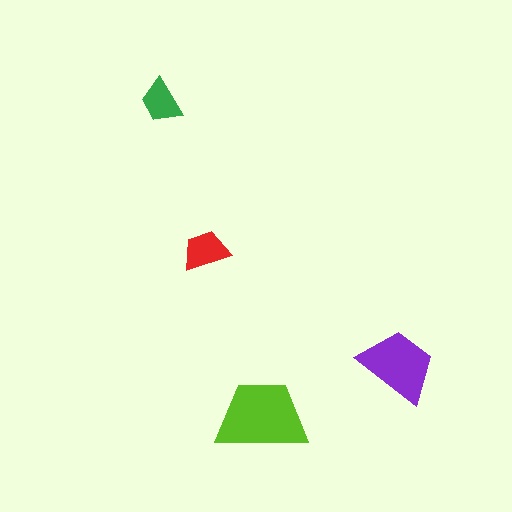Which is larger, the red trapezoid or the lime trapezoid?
The lime one.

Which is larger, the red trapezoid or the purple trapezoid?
The purple one.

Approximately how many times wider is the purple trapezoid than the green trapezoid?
About 1.5 times wider.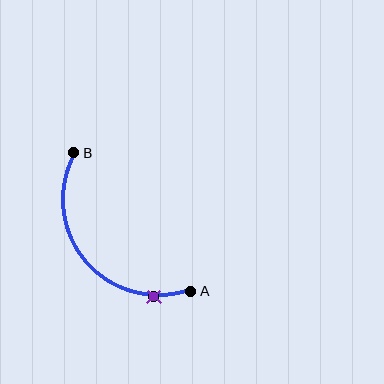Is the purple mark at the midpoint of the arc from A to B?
No. The purple mark lies on the arc but is closer to endpoint A. The arc midpoint would be at the point on the curve equidistant along the arc from both A and B.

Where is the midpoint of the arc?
The arc midpoint is the point on the curve farthest from the straight line joining A and B. It sits below and to the left of that line.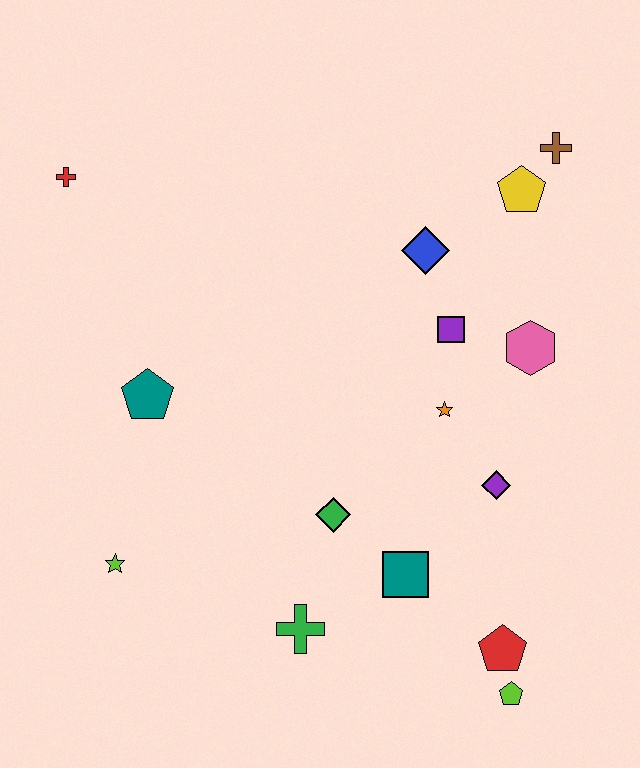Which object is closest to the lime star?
The teal pentagon is closest to the lime star.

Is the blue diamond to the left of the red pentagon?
Yes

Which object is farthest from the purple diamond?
The red cross is farthest from the purple diamond.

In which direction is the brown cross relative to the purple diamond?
The brown cross is above the purple diamond.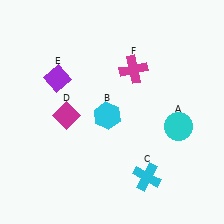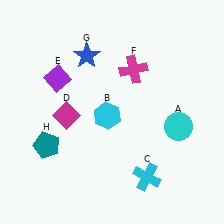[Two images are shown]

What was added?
A blue star (G), a teal pentagon (H) were added in Image 2.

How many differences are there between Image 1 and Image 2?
There are 2 differences between the two images.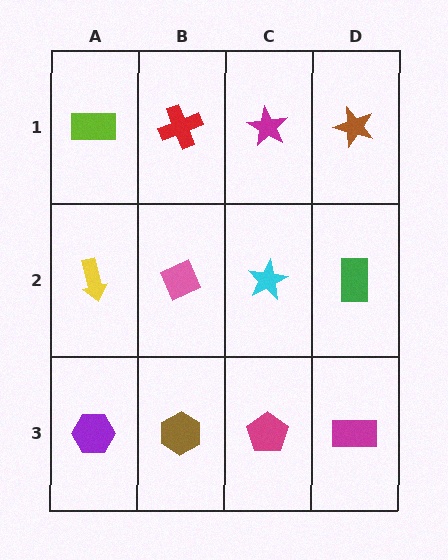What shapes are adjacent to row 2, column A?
A lime rectangle (row 1, column A), a purple hexagon (row 3, column A), a pink diamond (row 2, column B).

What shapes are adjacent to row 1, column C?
A cyan star (row 2, column C), a red cross (row 1, column B), a brown star (row 1, column D).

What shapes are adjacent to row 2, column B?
A red cross (row 1, column B), a brown hexagon (row 3, column B), a yellow arrow (row 2, column A), a cyan star (row 2, column C).